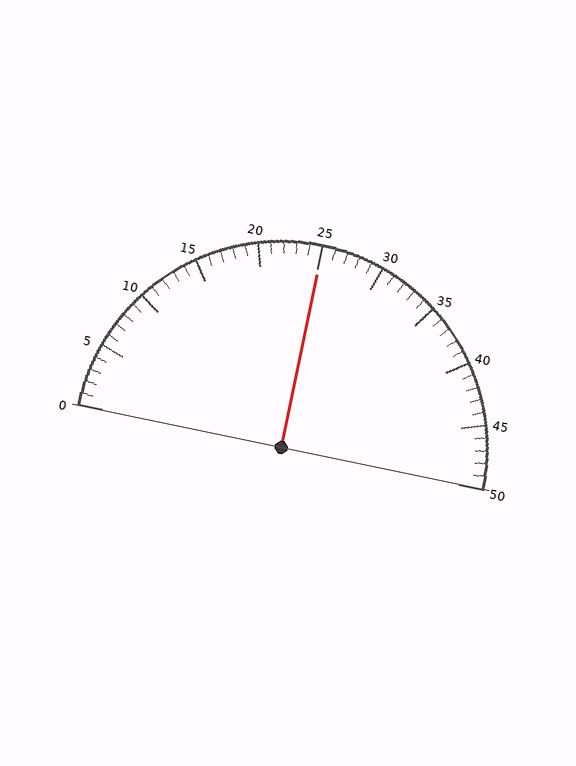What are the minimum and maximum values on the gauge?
The gauge ranges from 0 to 50.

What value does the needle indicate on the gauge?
The needle indicates approximately 25.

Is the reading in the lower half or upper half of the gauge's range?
The reading is in the upper half of the range (0 to 50).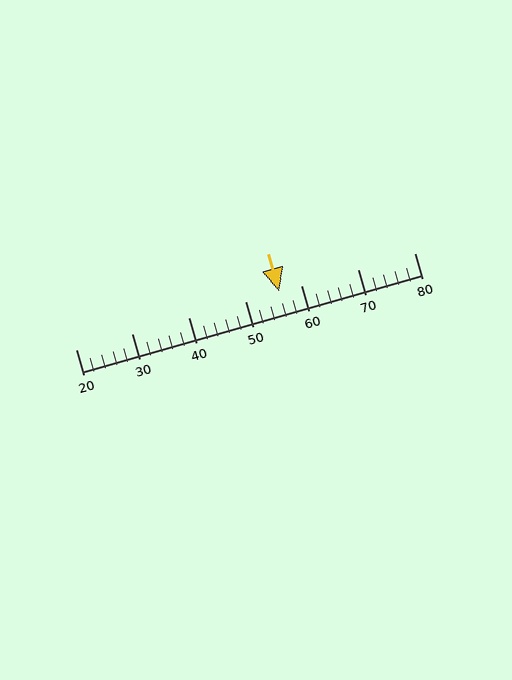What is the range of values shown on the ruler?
The ruler shows values from 20 to 80.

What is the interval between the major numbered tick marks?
The major tick marks are spaced 10 units apart.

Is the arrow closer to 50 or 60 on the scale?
The arrow is closer to 60.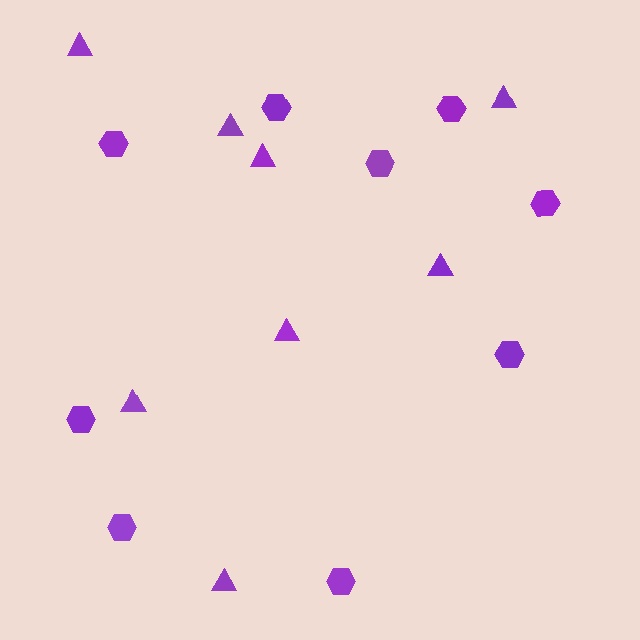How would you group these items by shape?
There are 2 groups: one group of hexagons (9) and one group of triangles (8).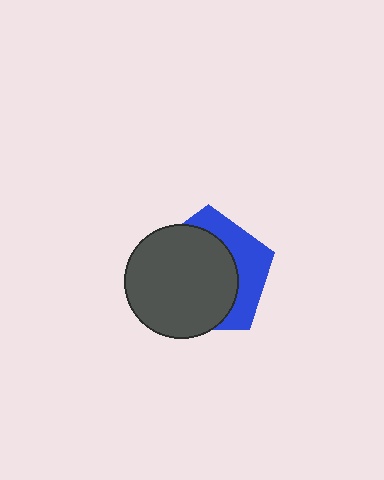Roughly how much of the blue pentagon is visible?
A small part of it is visible (roughly 34%).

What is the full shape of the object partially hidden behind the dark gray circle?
The partially hidden object is a blue pentagon.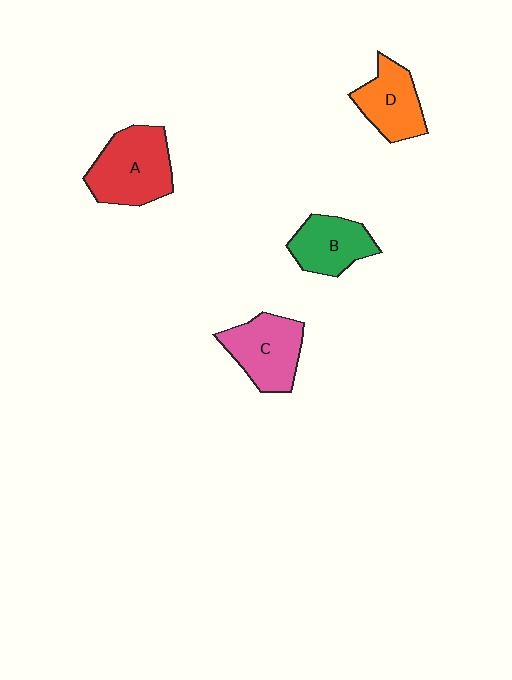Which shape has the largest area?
Shape A (red).